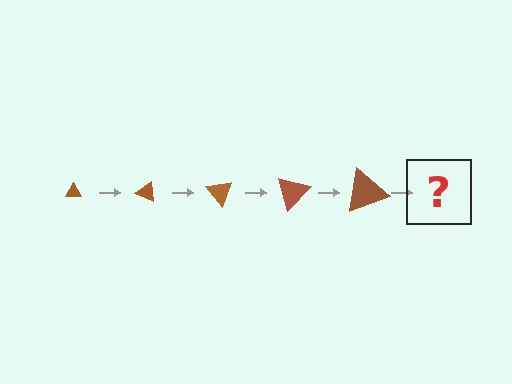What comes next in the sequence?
The next element should be a triangle, larger than the previous one and rotated 125 degrees from the start.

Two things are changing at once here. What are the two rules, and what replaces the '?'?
The two rules are that the triangle grows larger each step and it rotates 25 degrees each step. The '?' should be a triangle, larger than the previous one and rotated 125 degrees from the start.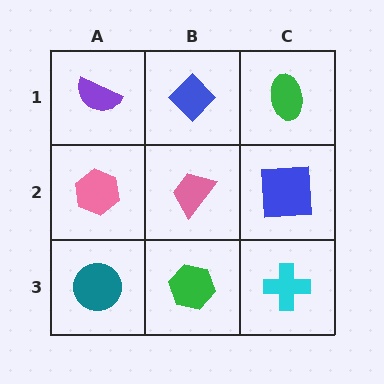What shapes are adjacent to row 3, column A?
A pink hexagon (row 2, column A), a green hexagon (row 3, column B).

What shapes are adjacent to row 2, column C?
A green ellipse (row 1, column C), a cyan cross (row 3, column C), a pink trapezoid (row 2, column B).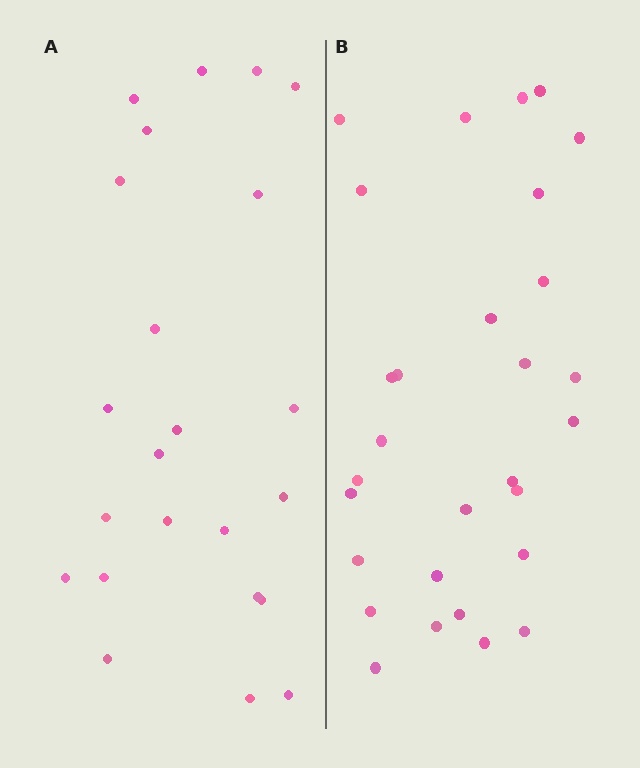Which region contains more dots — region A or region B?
Region B (the right region) has more dots.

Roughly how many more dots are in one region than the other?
Region B has about 6 more dots than region A.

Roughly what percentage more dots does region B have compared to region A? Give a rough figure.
About 25% more.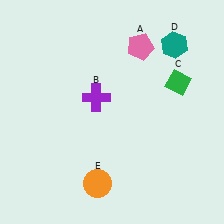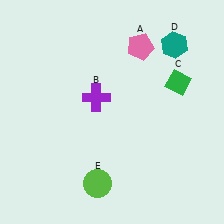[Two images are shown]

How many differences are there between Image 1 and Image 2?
There is 1 difference between the two images.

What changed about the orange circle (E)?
In Image 1, E is orange. In Image 2, it changed to lime.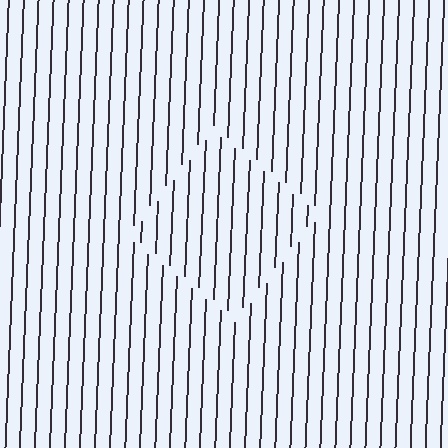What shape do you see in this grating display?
An illusory square. The interior of the shape contains the same grating, shifted by half a period — the contour is defined by the phase discontinuity where line-ends from the inner and outer gratings abut.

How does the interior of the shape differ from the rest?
The interior of the shape contains the same grating, shifted by half a period — the contour is defined by the phase discontinuity where line-ends from the inner and outer gratings abut.